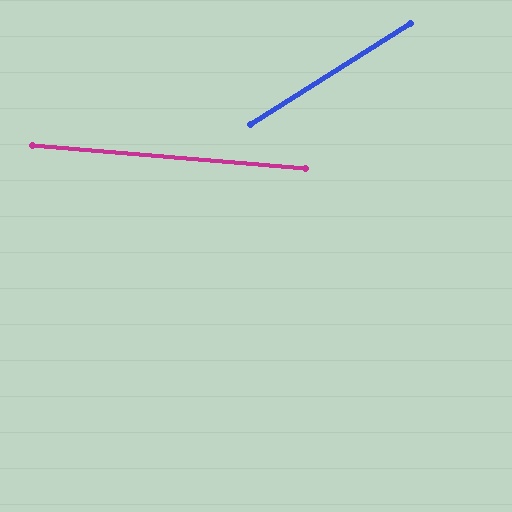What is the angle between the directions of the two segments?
Approximately 37 degrees.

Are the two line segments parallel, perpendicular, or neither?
Neither parallel nor perpendicular — they differ by about 37°.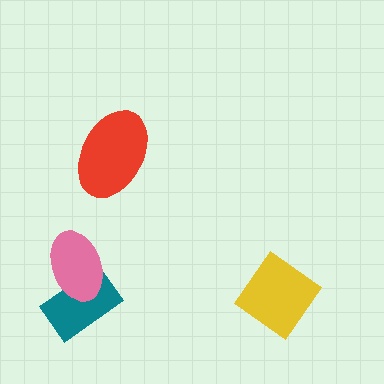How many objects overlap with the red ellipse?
0 objects overlap with the red ellipse.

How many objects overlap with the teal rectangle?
1 object overlaps with the teal rectangle.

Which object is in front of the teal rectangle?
The pink ellipse is in front of the teal rectangle.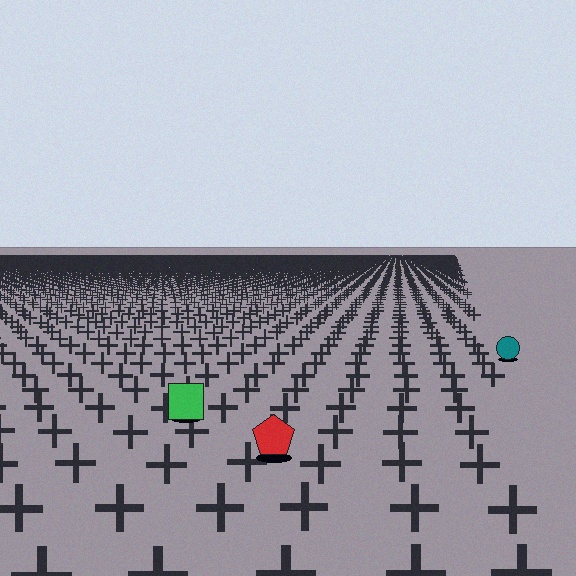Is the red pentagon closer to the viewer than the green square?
Yes. The red pentagon is closer — you can tell from the texture gradient: the ground texture is coarser near it.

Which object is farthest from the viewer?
The teal circle is farthest from the viewer. It appears smaller and the ground texture around it is denser.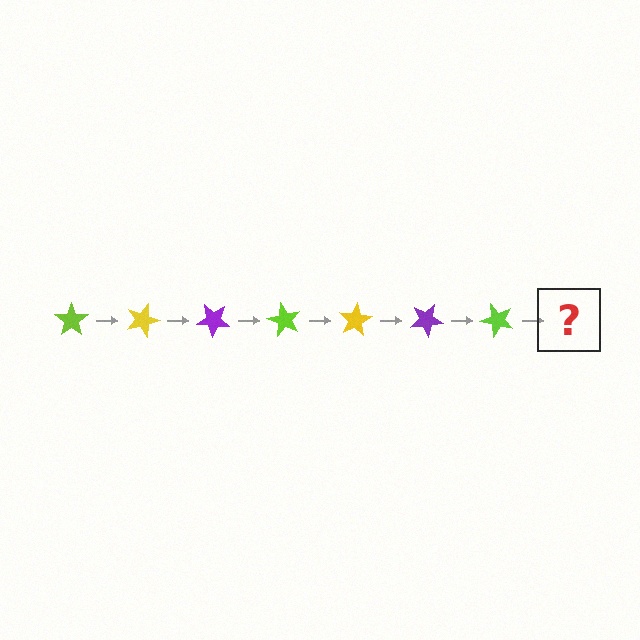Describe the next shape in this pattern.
It should be a yellow star, rotated 140 degrees from the start.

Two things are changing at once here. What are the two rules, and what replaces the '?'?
The two rules are that it rotates 20 degrees each step and the color cycles through lime, yellow, and purple. The '?' should be a yellow star, rotated 140 degrees from the start.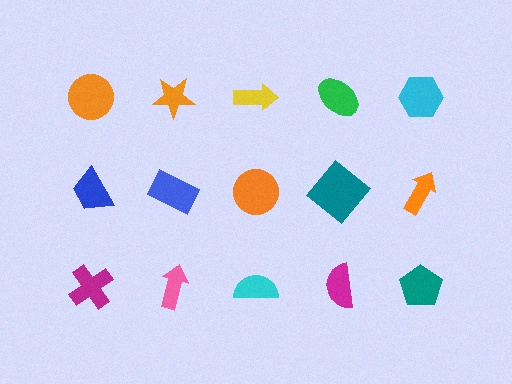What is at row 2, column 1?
A blue trapezoid.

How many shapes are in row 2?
5 shapes.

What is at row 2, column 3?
An orange circle.